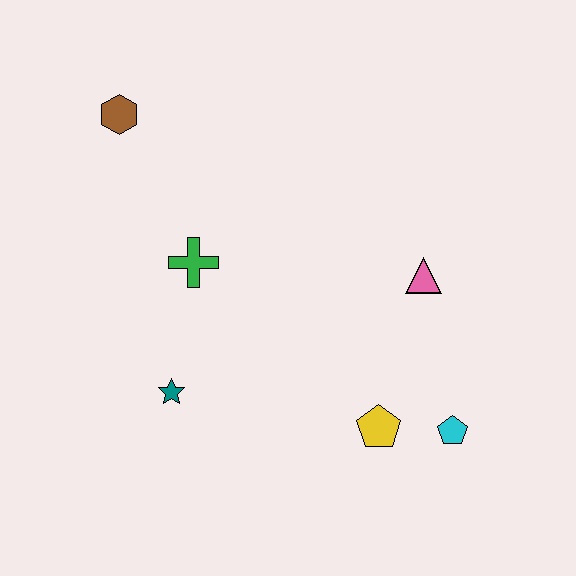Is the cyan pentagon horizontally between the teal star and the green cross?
No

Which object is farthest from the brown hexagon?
The cyan pentagon is farthest from the brown hexagon.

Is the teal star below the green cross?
Yes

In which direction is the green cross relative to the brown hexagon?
The green cross is below the brown hexagon.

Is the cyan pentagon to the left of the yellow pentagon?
No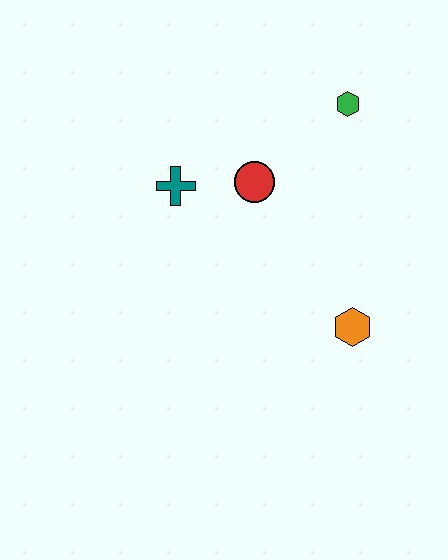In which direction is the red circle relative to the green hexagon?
The red circle is to the left of the green hexagon.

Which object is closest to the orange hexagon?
The red circle is closest to the orange hexagon.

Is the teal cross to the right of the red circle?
No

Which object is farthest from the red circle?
The orange hexagon is farthest from the red circle.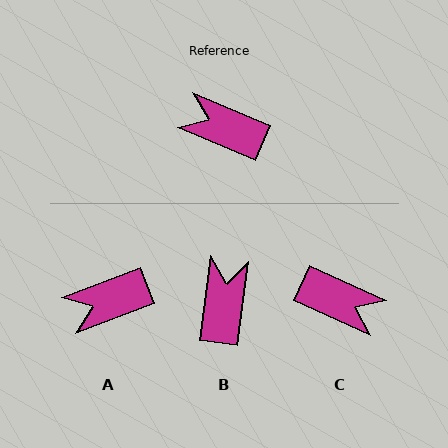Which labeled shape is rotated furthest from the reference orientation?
C, about 179 degrees away.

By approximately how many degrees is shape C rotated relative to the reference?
Approximately 179 degrees counter-clockwise.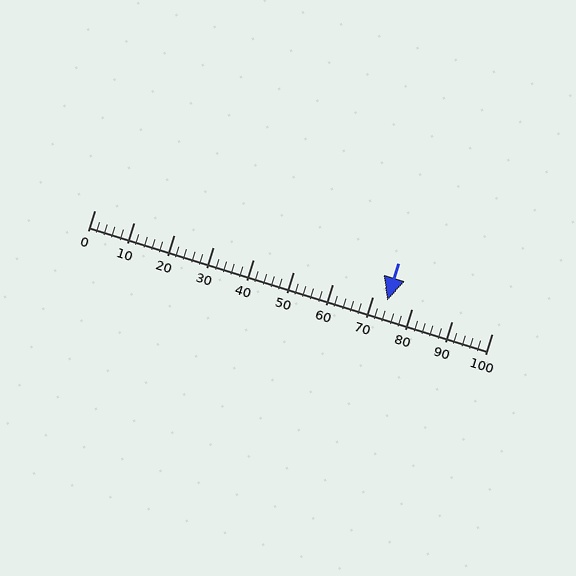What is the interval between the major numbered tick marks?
The major tick marks are spaced 10 units apart.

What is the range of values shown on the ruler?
The ruler shows values from 0 to 100.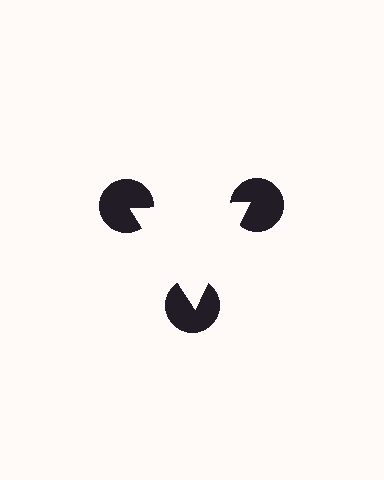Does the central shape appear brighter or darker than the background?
It typically appears slightly brighter than the background, even though no actual brightness change is drawn.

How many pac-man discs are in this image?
There are 3 — one at each vertex of the illusory triangle.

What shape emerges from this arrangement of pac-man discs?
An illusory triangle — its edges are inferred from the aligned wedge cuts in the pac-man discs, not physically drawn.